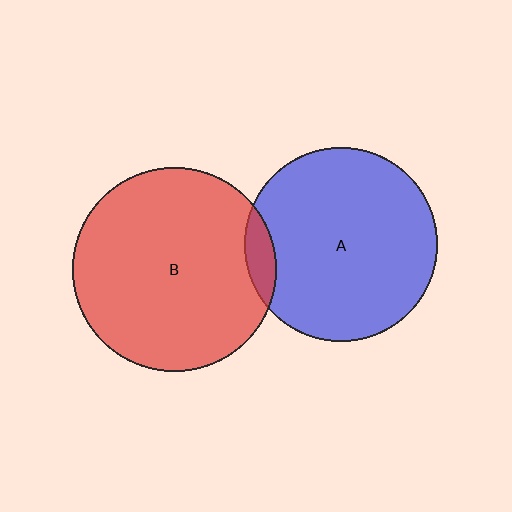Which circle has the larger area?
Circle B (red).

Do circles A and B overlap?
Yes.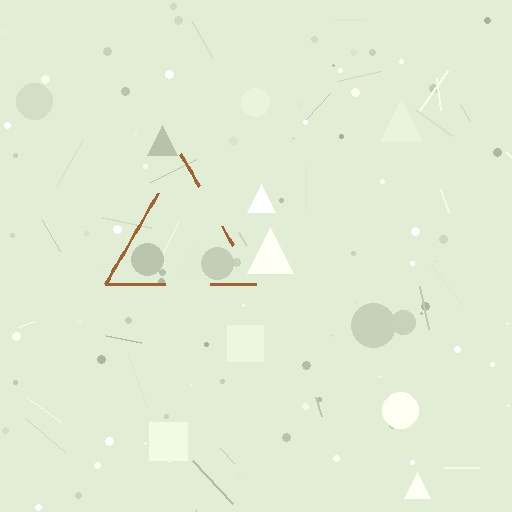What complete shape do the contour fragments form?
The contour fragments form a triangle.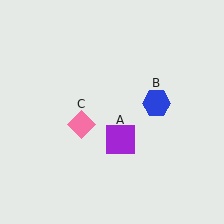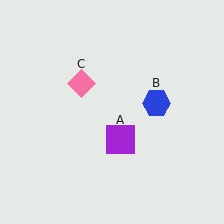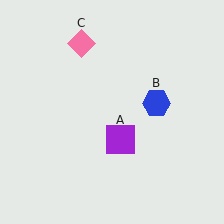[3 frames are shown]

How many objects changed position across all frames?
1 object changed position: pink diamond (object C).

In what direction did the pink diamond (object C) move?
The pink diamond (object C) moved up.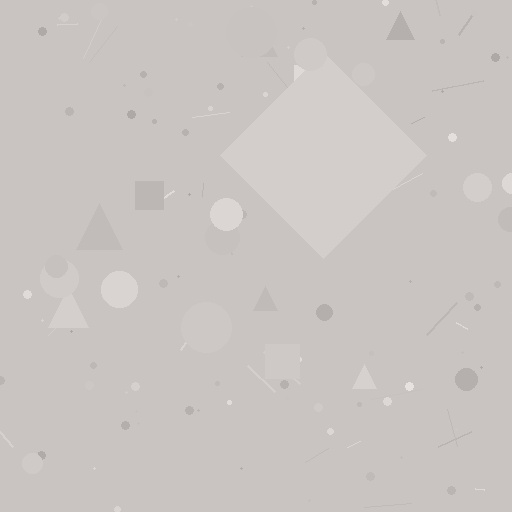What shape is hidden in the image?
A diamond is hidden in the image.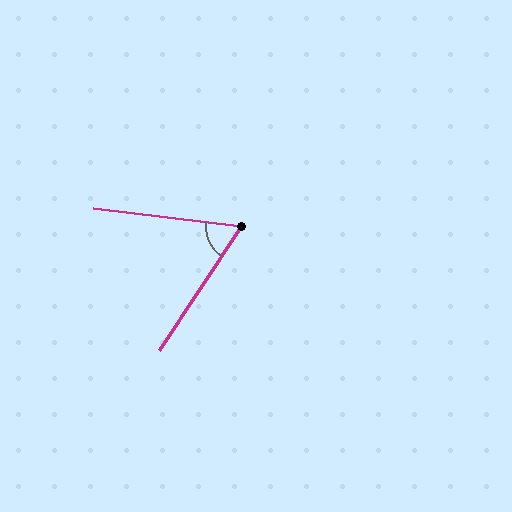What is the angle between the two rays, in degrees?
Approximately 64 degrees.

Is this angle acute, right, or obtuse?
It is acute.